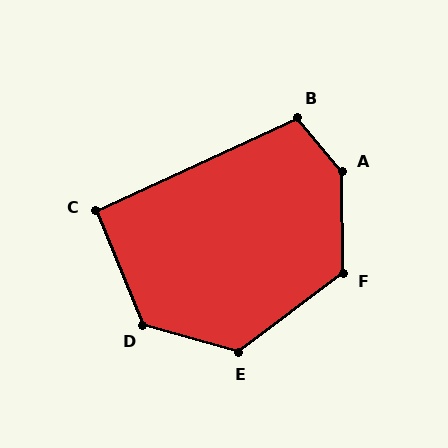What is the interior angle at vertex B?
Approximately 105 degrees (obtuse).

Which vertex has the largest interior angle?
A, at approximately 141 degrees.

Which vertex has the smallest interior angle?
C, at approximately 92 degrees.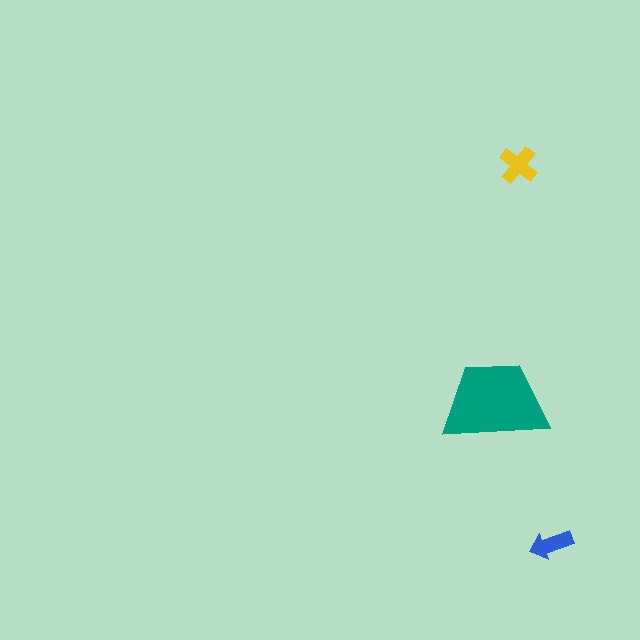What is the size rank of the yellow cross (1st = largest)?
2nd.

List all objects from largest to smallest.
The teal trapezoid, the yellow cross, the blue arrow.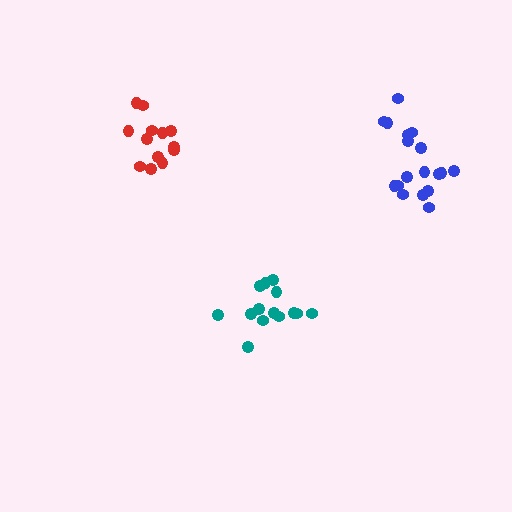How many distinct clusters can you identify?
There are 3 distinct clusters.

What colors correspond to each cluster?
The clusters are colored: teal, red, blue.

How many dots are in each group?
Group 1: 14 dots, Group 2: 13 dots, Group 3: 18 dots (45 total).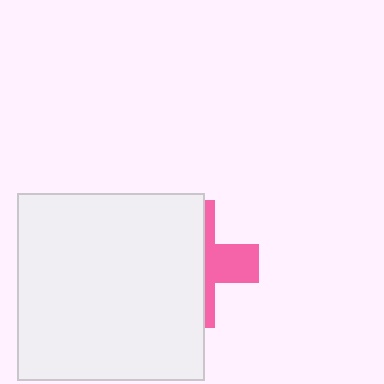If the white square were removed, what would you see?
You would see the complete pink cross.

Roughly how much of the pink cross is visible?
A small part of it is visible (roughly 35%).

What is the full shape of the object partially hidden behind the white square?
The partially hidden object is a pink cross.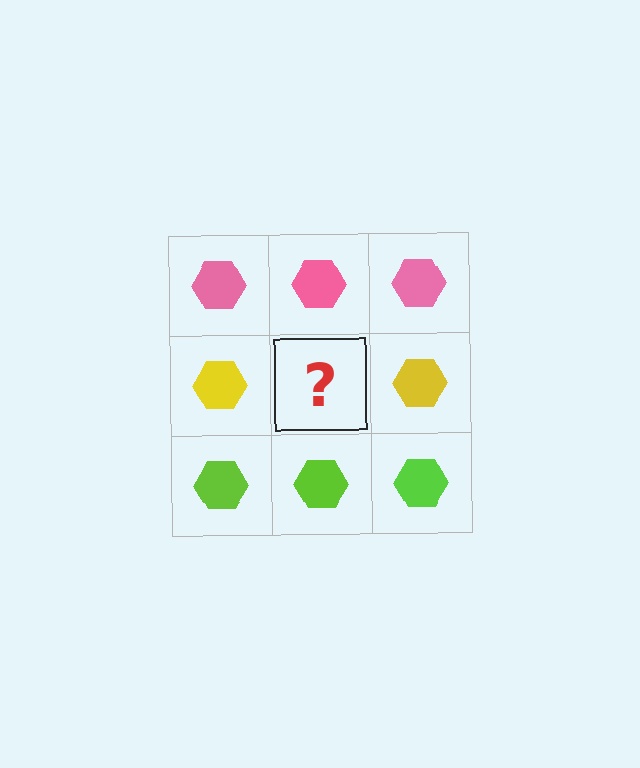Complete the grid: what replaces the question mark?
The question mark should be replaced with a yellow hexagon.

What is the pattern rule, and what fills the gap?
The rule is that each row has a consistent color. The gap should be filled with a yellow hexagon.